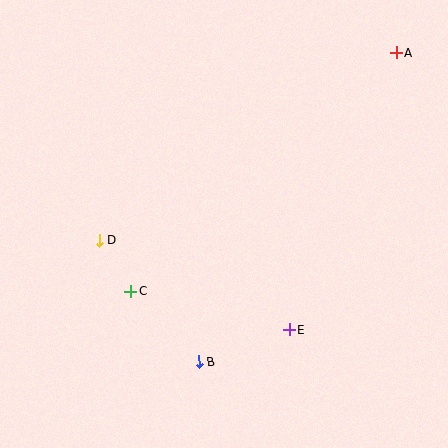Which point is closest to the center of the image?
Point C at (131, 291) is closest to the center.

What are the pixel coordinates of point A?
Point A is at (396, 53).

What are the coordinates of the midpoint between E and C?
The midpoint between E and C is at (210, 311).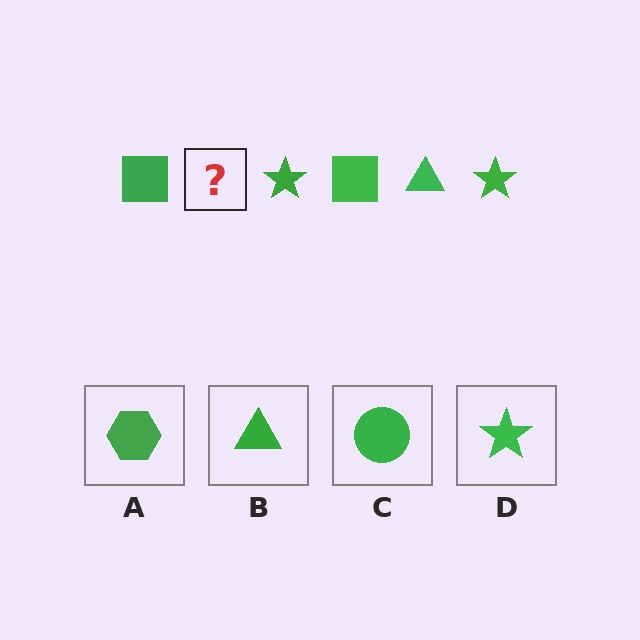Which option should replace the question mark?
Option B.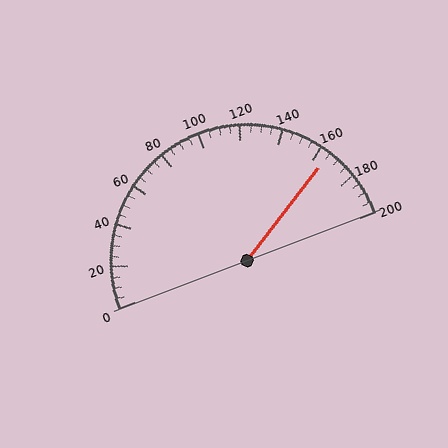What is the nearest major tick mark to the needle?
The nearest major tick mark is 160.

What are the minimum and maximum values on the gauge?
The gauge ranges from 0 to 200.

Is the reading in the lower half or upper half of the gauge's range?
The reading is in the upper half of the range (0 to 200).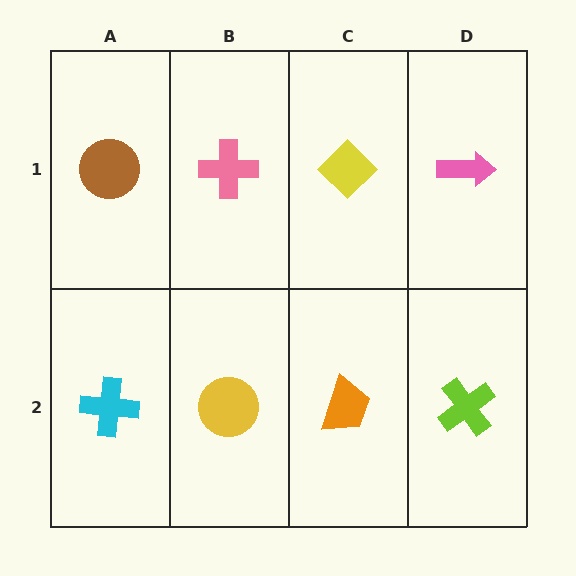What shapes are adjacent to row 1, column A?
A cyan cross (row 2, column A), a pink cross (row 1, column B).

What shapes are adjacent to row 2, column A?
A brown circle (row 1, column A), a yellow circle (row 2, column B).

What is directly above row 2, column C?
A yellow diamond.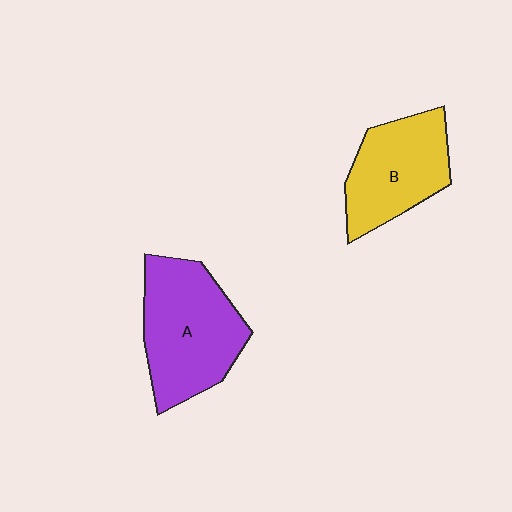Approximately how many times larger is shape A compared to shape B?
Approximately 1.3 times.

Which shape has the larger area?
Shape A (purple).